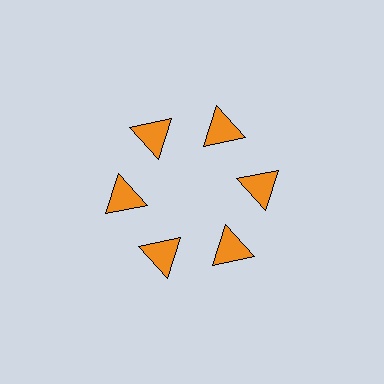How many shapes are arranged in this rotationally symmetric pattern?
There are 6 shapes, arranged in 6 groups of 1.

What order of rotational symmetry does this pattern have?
This pattern has 6-fold rotational symmetry.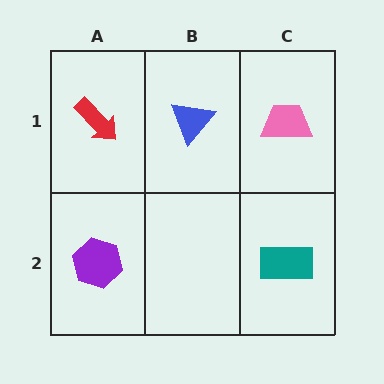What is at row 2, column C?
A teal rectangle.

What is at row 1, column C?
A pink trapezoid.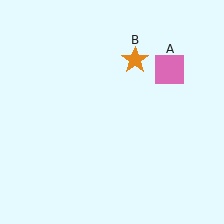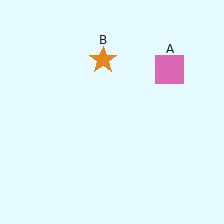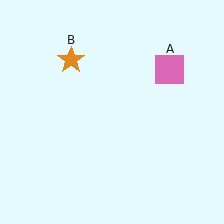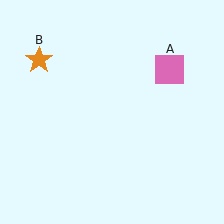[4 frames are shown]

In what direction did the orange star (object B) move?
The orange star (object B) moved left.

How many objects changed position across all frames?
1 object changed position: orange star (object B).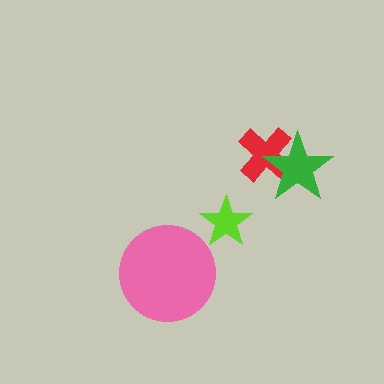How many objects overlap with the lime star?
0 objects overlap with the lime star.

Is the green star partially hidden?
No, no other shape covers it.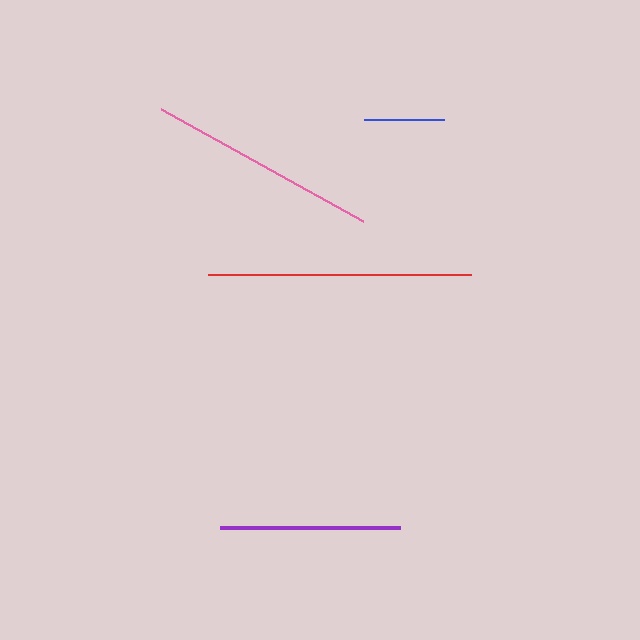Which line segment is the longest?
The red line is the longest at approximately 263 pixels.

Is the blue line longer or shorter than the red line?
The red line is longer than the blue line.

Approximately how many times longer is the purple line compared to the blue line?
The purple line is approximately 2.2 times the length of the blue line.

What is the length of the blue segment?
The blue segment is approximately 80 pixels long.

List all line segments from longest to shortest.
From longest to shortest: red, pink, purple, blue.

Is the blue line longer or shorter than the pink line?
The pink line is longer than the blue line.